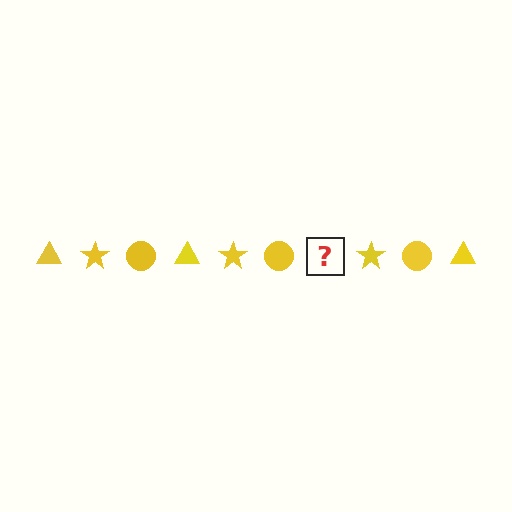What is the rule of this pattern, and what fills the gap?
The rule is that the pattern cycles through triangle, star, circle shapes in yellow. The gap should be filled with a yellow triangle.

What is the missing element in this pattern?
The missing element is a yellow triangle.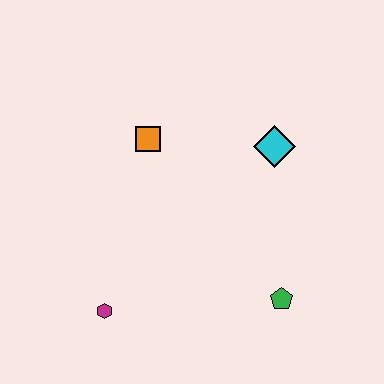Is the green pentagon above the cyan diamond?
No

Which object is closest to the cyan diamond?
The orange square is closest to the cyan diamond.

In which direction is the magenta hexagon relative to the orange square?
The magenta hexagon is below the orange square.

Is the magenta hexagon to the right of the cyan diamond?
No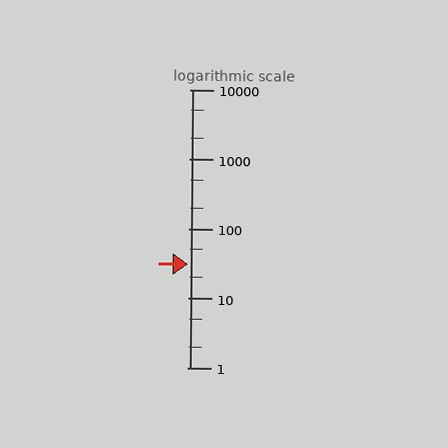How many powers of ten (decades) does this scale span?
The scale spans 4 decades, from 1 to 10000.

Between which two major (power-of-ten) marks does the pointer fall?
The pointer is between 10 and 100.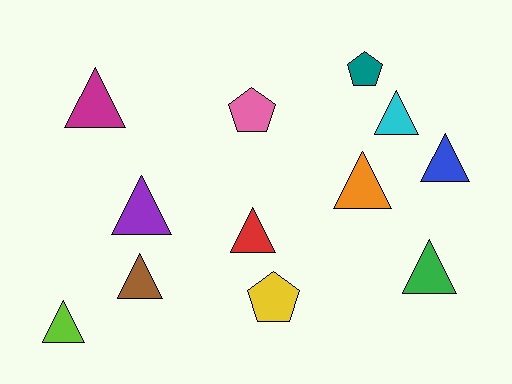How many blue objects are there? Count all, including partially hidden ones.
There is 1 blue object.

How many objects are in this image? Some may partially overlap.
There are 12 objects.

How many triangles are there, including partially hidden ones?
There are 9 triangles.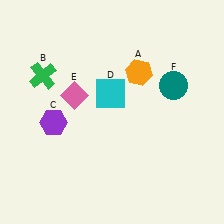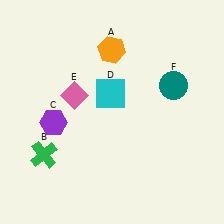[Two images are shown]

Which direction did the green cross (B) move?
The green cross (B) moved down.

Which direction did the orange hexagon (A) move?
The orange hexagon (A) moved left.